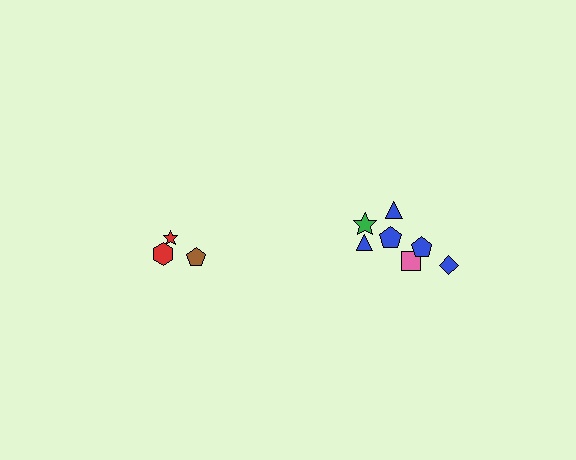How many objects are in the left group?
There are 3 objects.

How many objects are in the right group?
There are 7 objects.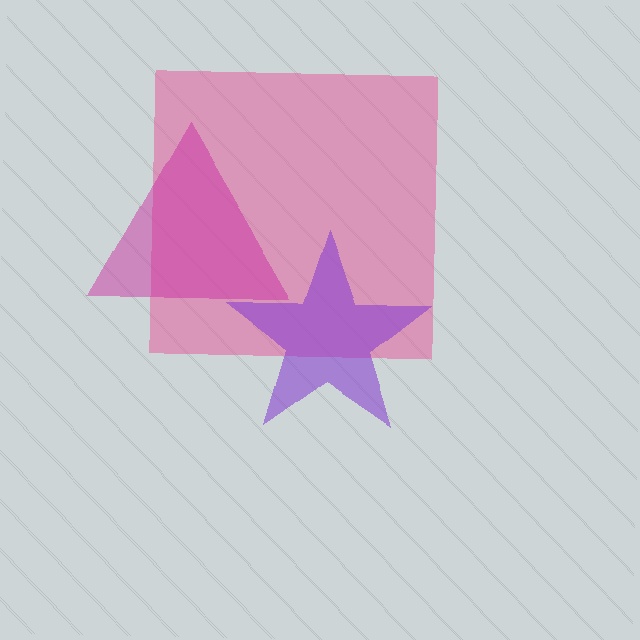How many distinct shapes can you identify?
There are 3 distinct shapes: a pink square, a magenta triangle, a purple star.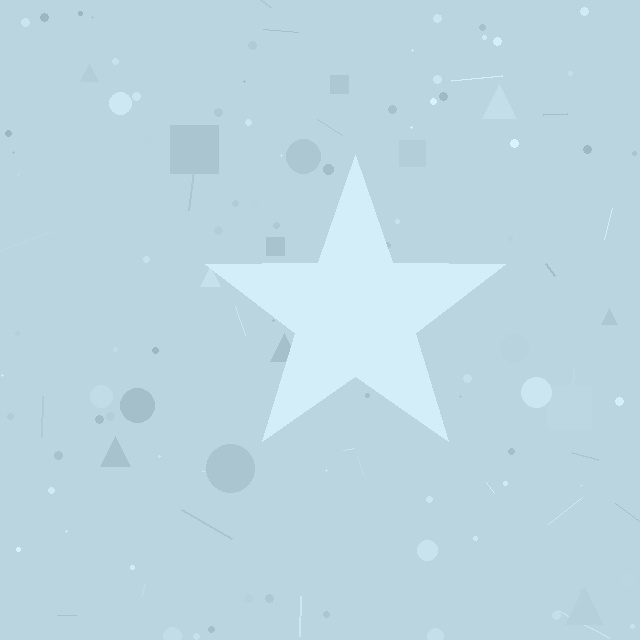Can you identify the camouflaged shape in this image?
The camouflaged shape is a star.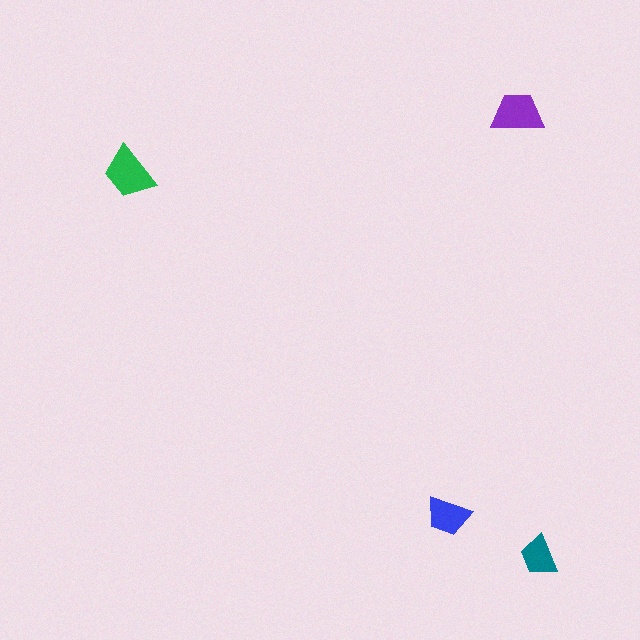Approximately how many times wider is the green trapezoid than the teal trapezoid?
About 1.5 times wider.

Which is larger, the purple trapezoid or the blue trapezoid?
The purple one.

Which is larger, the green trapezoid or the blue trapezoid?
The green one.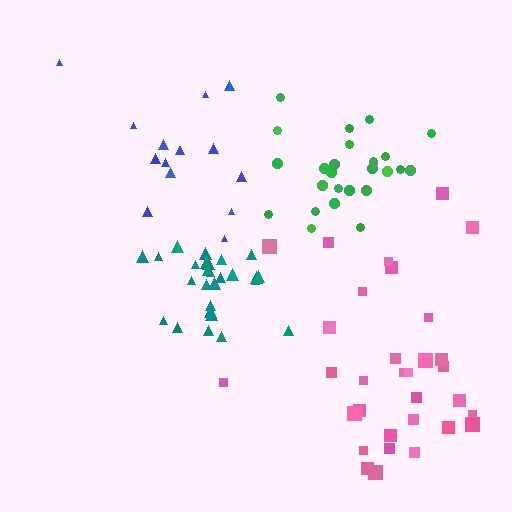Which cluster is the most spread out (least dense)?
Blue.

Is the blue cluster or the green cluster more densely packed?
Green.